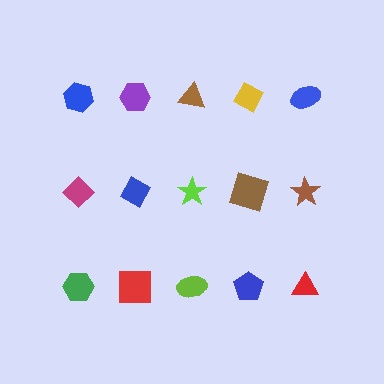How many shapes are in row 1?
5 shapes.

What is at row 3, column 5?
A red triangle.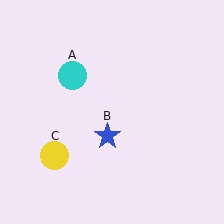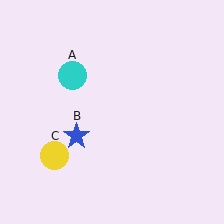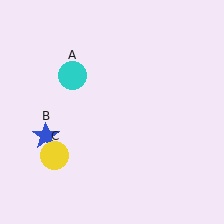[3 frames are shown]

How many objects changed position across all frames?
1 object changed position: blue star (object B).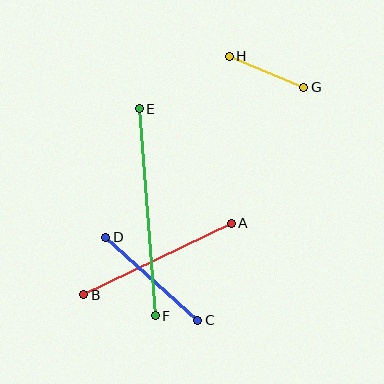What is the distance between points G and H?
The distance is approximately 80 pixels.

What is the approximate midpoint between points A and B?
The midpoint is at approximately (157, 259) pixels.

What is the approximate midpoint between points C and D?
The midpoint is at approximately (152, 279) pixels.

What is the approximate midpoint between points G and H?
The midpoint is at approximately (266, 72) pixels.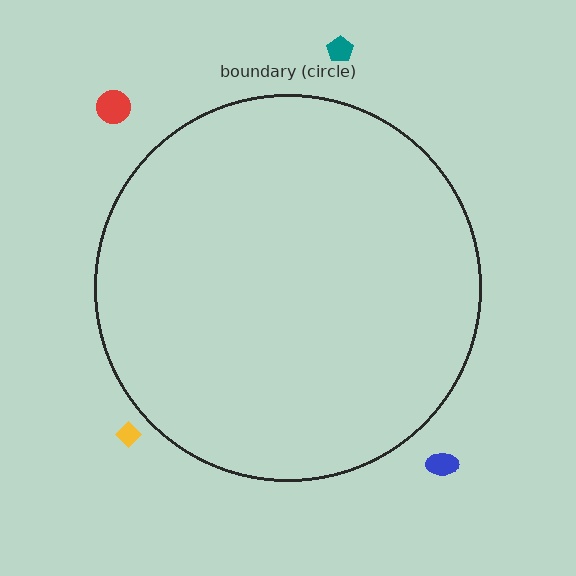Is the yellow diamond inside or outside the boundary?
Outside.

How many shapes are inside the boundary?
0 inside, 4 outside.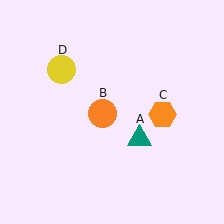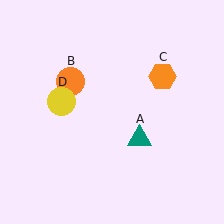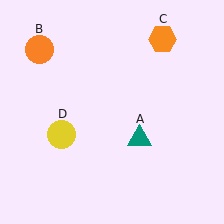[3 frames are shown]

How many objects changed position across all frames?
3 objects changed position: orange circle (object B), orange hexagon (object C), yellow circle (object D).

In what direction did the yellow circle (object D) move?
The yellow circle (object D) moved down.